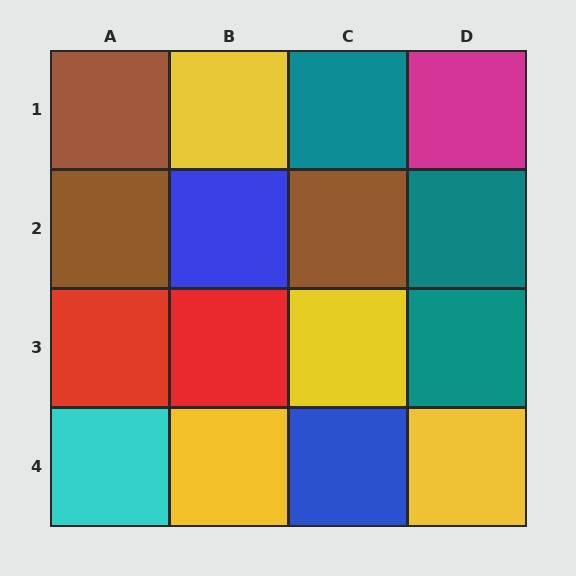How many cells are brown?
3 cells are brown.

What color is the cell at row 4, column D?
Yellow.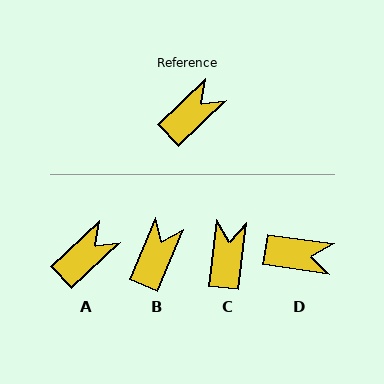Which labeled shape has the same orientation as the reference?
A.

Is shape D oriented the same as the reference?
No, it is off by about 52 degrees.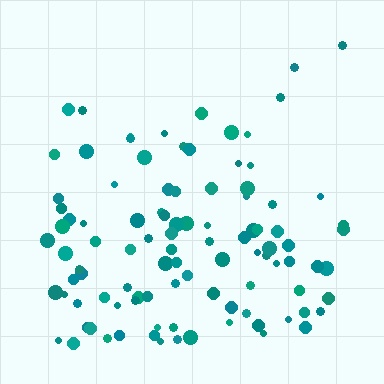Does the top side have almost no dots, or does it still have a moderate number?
Still a moderate number, just noticeably fewer than the bottom.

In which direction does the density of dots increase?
From top to bottom, with the bottom side densest.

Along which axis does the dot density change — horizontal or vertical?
Vertical.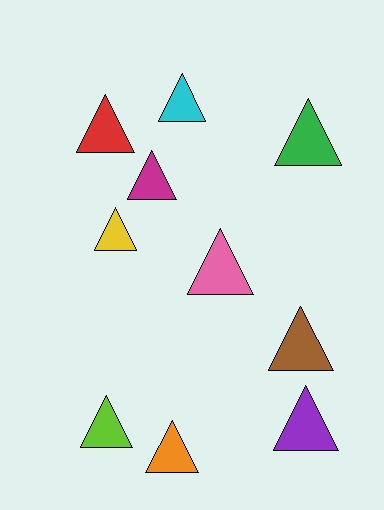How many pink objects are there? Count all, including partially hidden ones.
There is 1 pink object.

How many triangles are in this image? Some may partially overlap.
There are 10 triangles.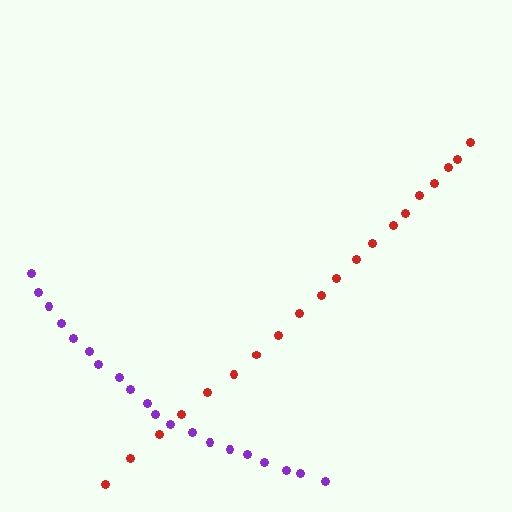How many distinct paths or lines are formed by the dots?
There are 2 distinct paths.